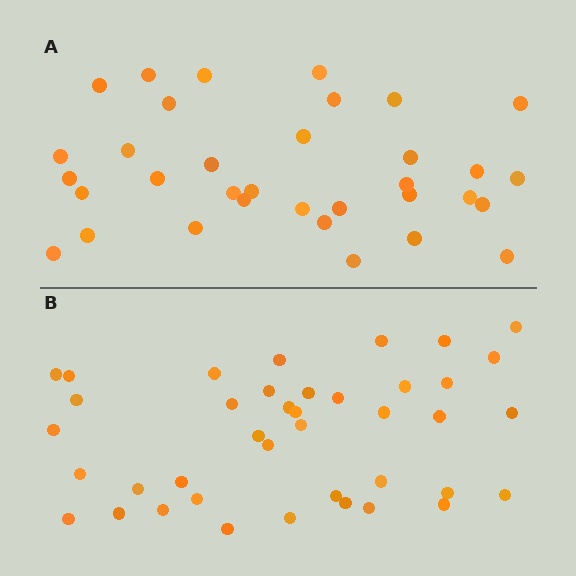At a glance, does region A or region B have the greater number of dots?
Region B (the bottom region) has more dots.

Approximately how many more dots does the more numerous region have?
Region B has about 6 more dots than region A.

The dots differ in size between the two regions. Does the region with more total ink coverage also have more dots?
No. Region A has more total ink coverage because its dots are larger, but region B actually contains more individual dots. Total area can be misleading — the number of items is what matters here.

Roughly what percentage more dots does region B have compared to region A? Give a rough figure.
About 20% more.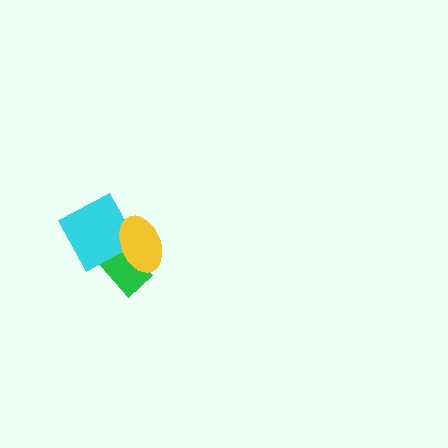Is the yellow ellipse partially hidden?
No, no other shape covers it.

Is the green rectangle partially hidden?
Yes, it is partially covered by another shape.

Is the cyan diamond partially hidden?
Yes, it is partially covered by another shape.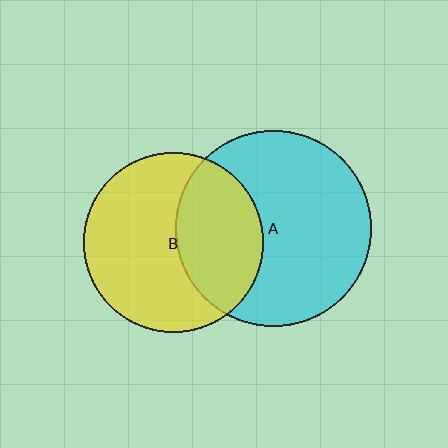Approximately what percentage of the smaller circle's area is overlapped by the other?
Approximately 40%.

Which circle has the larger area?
Circle A (cyan).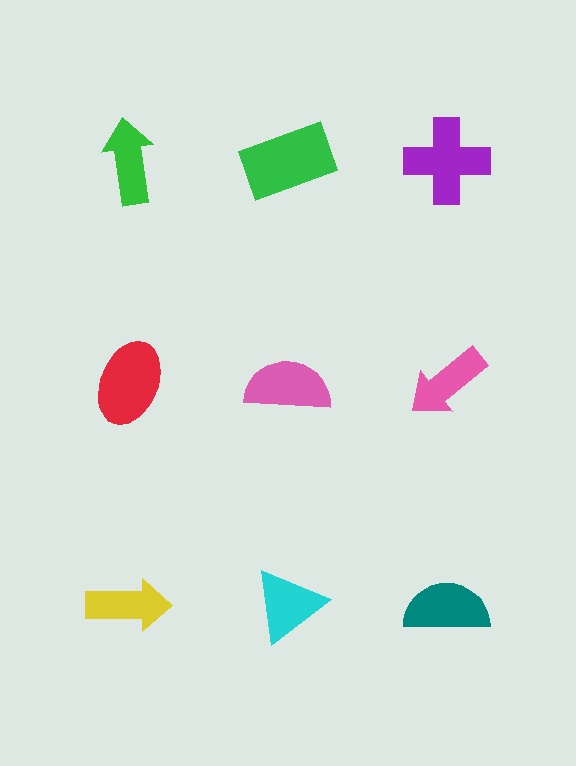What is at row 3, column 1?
A yellow arrow.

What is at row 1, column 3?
A purple cross.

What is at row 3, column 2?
A cyan triangle.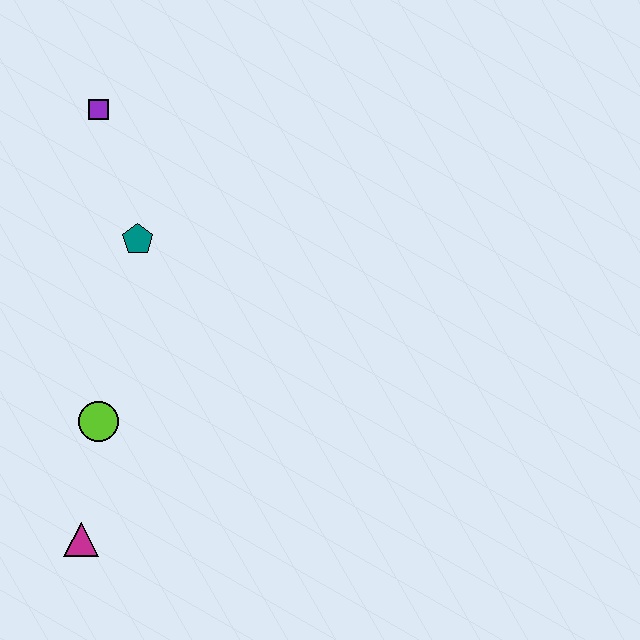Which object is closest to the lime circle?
The magenta triangle is closest to the lime circle.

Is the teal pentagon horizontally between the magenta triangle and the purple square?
No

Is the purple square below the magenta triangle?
No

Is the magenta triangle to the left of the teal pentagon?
Yes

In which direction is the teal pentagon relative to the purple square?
The teal pentagon is below the purple square.